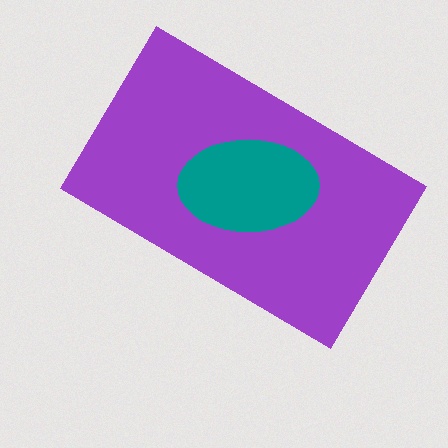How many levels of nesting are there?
2.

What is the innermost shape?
The teal ellipse.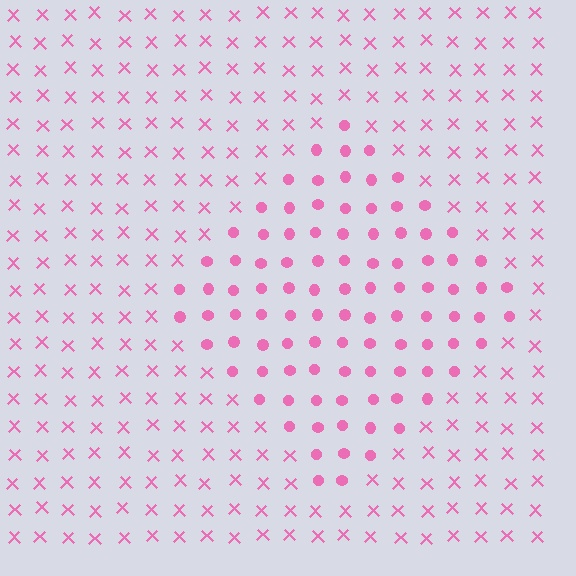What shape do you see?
I see a diamond.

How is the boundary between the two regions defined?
The boundary is defined by a change in element shape: circles inside vs. X marks outside. All elements share the same color and spacing.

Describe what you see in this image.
The image is filled with small pink elements arranged in a uniform grid. A diamond-shaped region contains circles, while the surrounding area contains X marks. The boundary is defined purely by the change in element shape.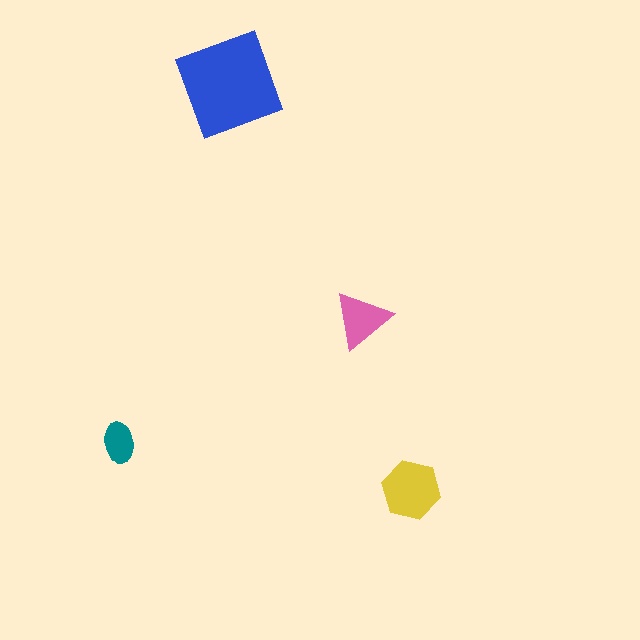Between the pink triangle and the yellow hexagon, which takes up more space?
The yellow hexagon.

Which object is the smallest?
The teal ellipse.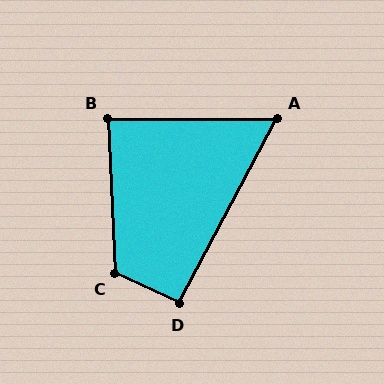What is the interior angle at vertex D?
Approximately 93 degrees (approximately right).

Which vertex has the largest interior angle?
C, at approximately 118 degrees.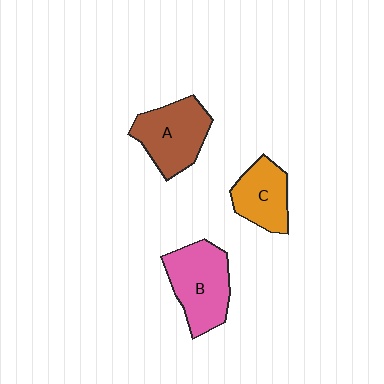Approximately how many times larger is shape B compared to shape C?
Approximately 1.4 times.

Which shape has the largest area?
Shape B (pink).